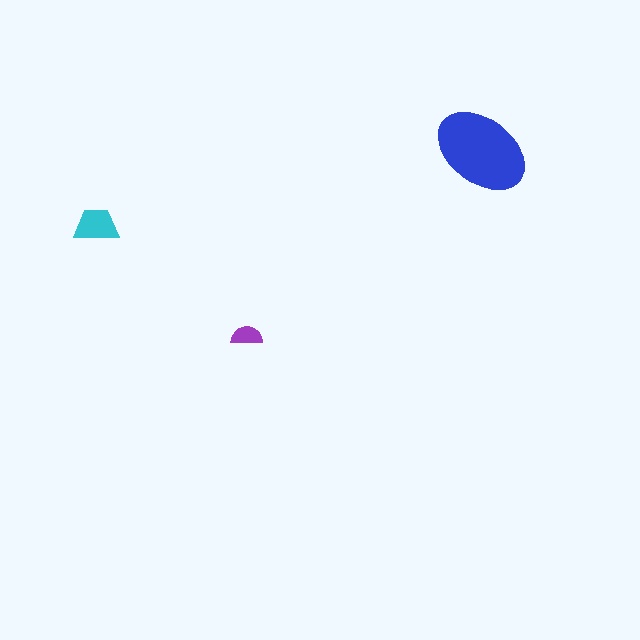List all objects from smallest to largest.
The purple semicircle, the cyan trapezoid, the blue ellipse.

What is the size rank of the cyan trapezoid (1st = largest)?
2nd.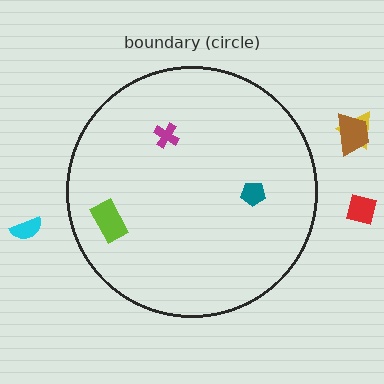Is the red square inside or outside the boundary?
Outside.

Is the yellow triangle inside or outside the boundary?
Outside.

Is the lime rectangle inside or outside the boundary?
Inside.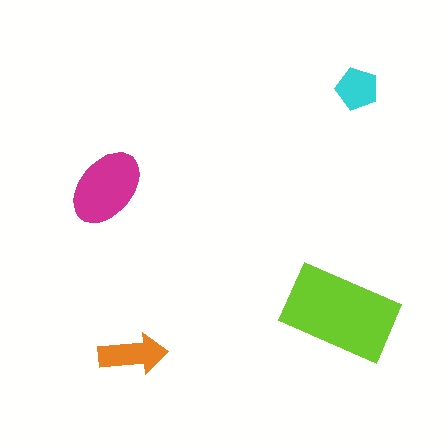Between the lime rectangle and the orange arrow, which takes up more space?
The lime rectangle.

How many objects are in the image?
There are 4 objects in the image.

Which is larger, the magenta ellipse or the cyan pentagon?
The magenta ellipse.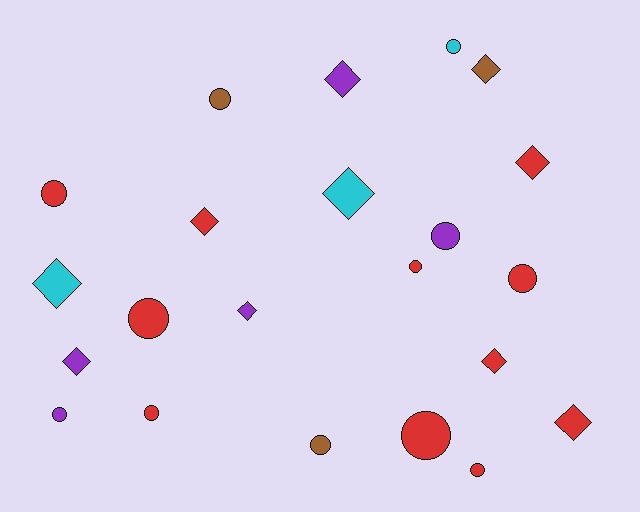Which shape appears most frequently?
Circle, with 12 objects.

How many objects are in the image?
There are 22 objects.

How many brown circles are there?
There are 2 brown circles.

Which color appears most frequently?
Red, with 11 objects.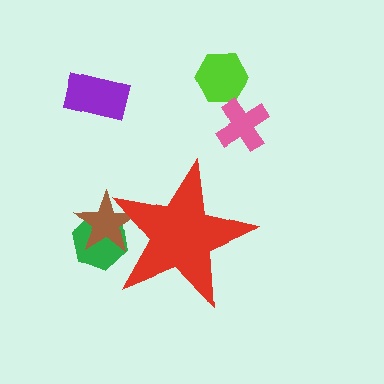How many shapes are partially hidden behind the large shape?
2 shapes are partially hidden.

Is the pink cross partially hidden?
No, the pink cross is fully visible.